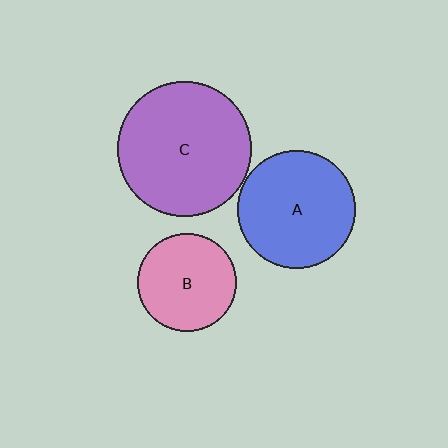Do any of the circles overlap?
No, none of the circles overlap.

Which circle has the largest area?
Circle C (purple).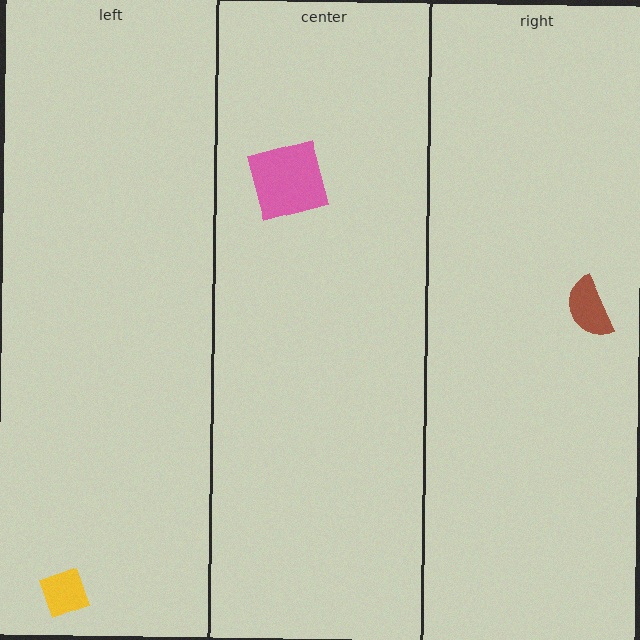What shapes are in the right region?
The brown semicircle.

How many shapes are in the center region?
1.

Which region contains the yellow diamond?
The left region.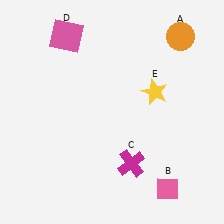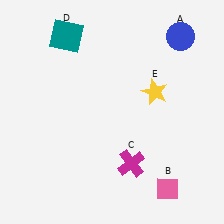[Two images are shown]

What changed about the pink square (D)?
In Image 1, D is pink. In Image 2, it changed to teal.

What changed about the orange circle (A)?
In Image 1, A is orange. In Image 2, it changed to blue.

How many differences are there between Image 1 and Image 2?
There are 2 differences between the two images.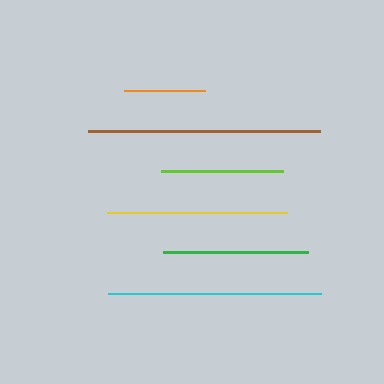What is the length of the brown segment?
The brown segment is approximately 232 pixels long.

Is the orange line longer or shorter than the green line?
The green line is longer than the orange line.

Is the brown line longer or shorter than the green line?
The brown line is longer than the green line.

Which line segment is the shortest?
The orange line is the shortest at approximately 81 pixels.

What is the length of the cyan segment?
The cyan segment is approximately 213 pixels long.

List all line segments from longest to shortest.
From longest to shortest: brown, cyan, yellow, green, lime, orange.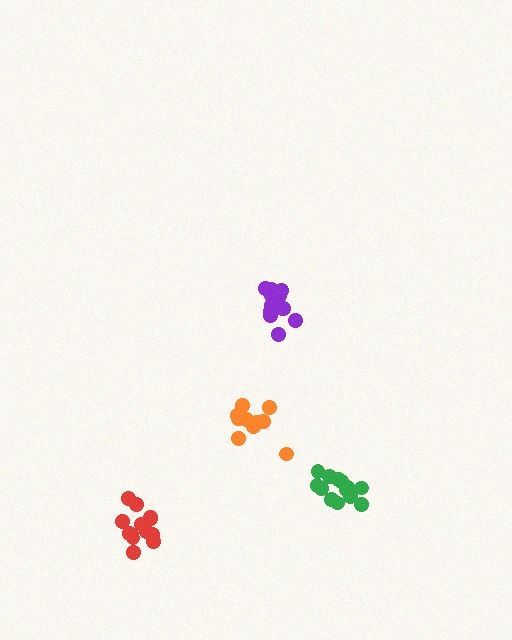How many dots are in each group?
Group 1: 13 dots, Group 2: 13 dots, Group 3: 14 dots, Group 4: 10 dots (50 total).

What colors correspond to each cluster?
The clusters are colored: red, green, purple, orange.